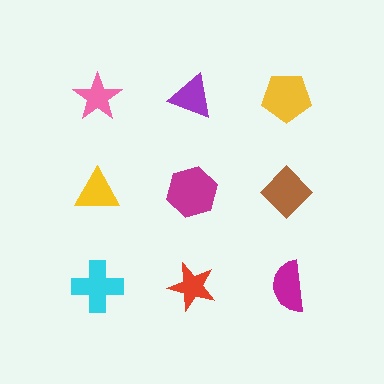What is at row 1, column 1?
A pink star.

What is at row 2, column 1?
A yellow triangle.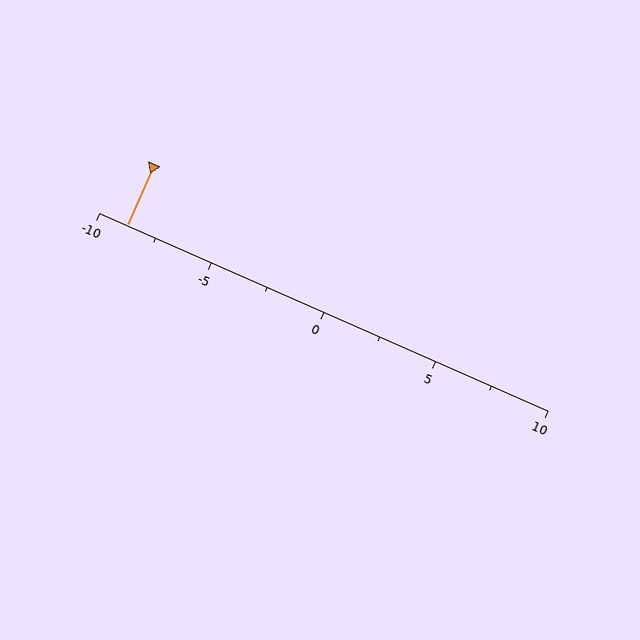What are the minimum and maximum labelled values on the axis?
The axis runs from -10 to 10.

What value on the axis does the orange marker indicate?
The marker indicates approximately -8.8.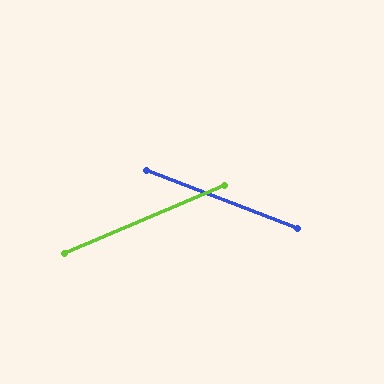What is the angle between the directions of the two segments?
Approximately 44 degrees.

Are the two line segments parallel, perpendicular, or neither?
Neither parallel nor perpendicular — they differ by about 44°.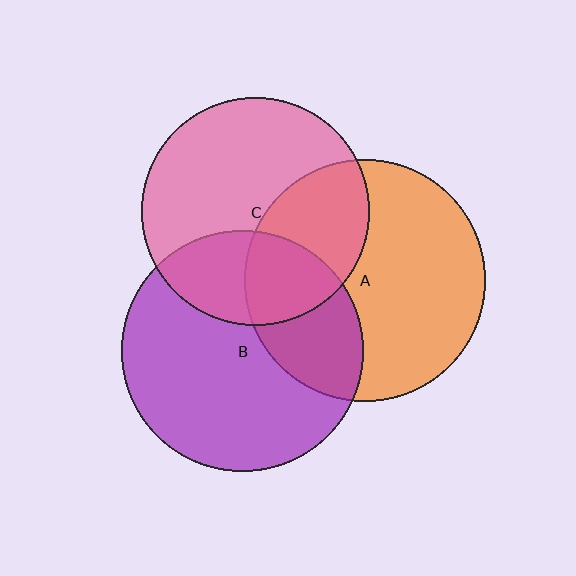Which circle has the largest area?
Circle A (orange).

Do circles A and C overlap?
Yes.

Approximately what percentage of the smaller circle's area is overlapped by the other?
Approximately 35%.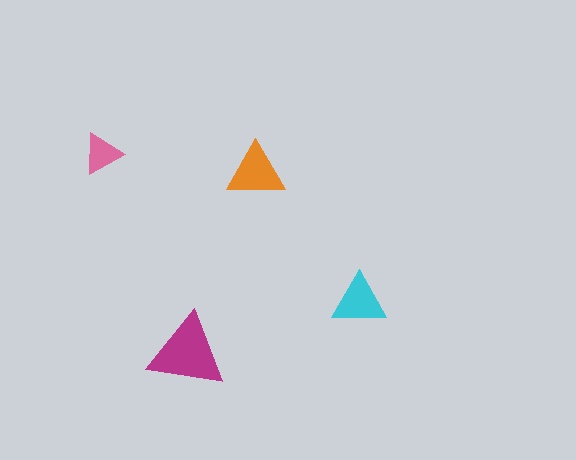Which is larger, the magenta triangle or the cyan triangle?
The magenta one.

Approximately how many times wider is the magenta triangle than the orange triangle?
About 1.5 times wider.